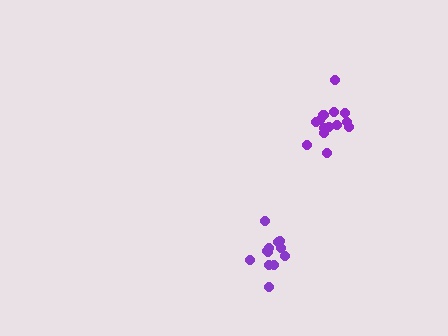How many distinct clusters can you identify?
There are 2 distinct clusters.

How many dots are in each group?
Group 1: 14 dots, Group 2: 12 dots (26 total).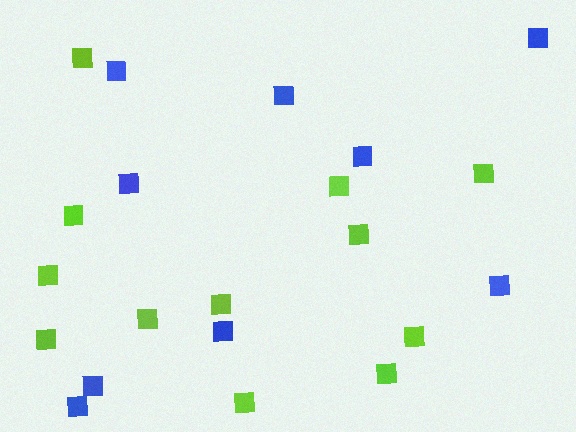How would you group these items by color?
There are 2 groups: one group of blue squares (9) and one group of lime squares (12).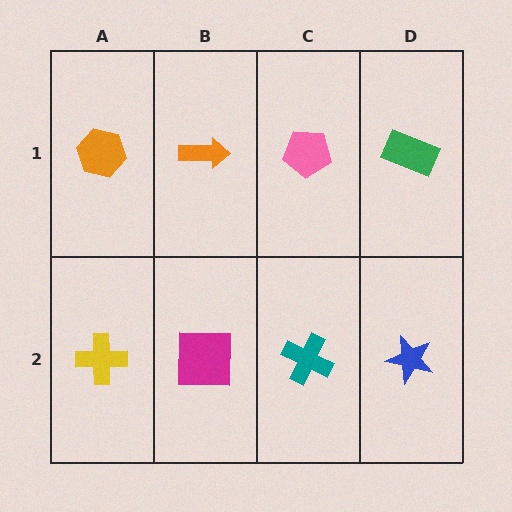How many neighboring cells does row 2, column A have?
2.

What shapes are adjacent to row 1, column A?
A yellow cross (row 2, column A), an orange arrow (row 1, column B).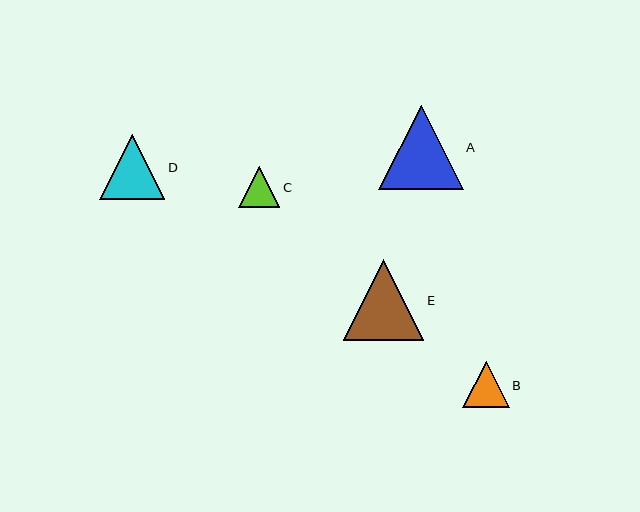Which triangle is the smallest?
Triangle C is the smallest with a size of approximately 41 pixels.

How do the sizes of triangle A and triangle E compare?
Triangle A and triangle E are approximately the same size.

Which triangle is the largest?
Triangle A is the largest with a size of approximately 84 pixels.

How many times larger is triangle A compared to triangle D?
Triangle A is approximately 1.3 times the size of triangle D.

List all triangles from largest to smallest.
From largest to smallest: A, E, D, B, C.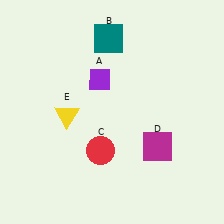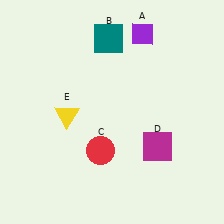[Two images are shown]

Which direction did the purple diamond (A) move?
The purple diamond (A) moved up.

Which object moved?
The purple diamond (A) moved up.